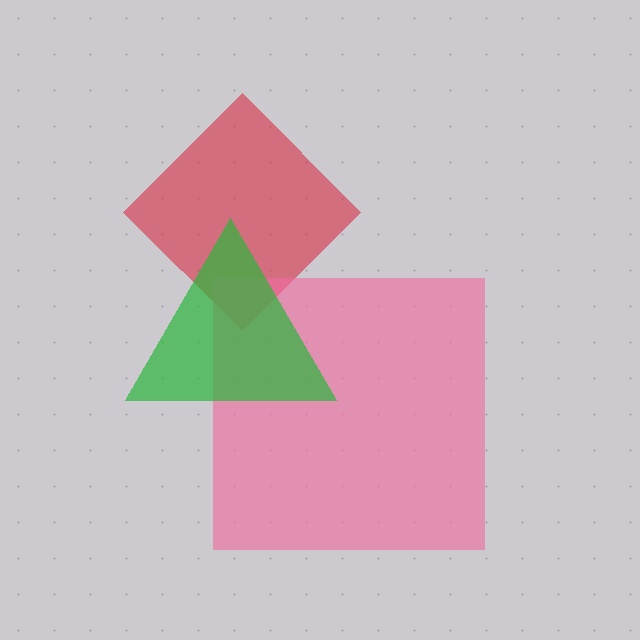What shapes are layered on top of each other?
The layered shapes are: a red diamond, a pink square, a green triangle.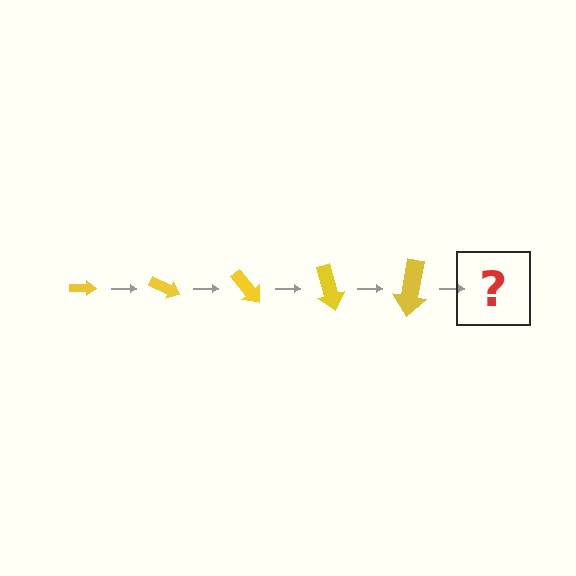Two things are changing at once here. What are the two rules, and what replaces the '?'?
The two rules are that the arrow grows larger each step and it rotates 25 degrees each step. The '?' should be an arrow, larger than the previous one and rotated 125 degrees from the start.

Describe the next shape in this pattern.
It should be an arrow, larger than the previous one and rotated 125 degrees from the start.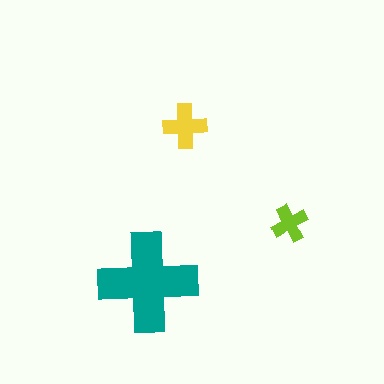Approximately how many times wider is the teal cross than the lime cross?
About 2.5 times wider.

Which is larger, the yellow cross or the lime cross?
The yellow one.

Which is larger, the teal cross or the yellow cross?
The teal one.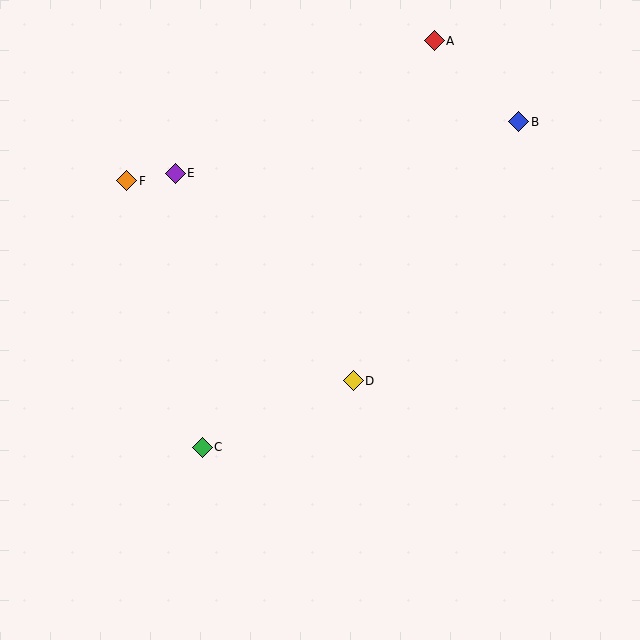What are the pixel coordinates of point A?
Point A is at (434, 41).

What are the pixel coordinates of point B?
Point B is at (519, 122).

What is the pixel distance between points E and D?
The distance between E and D is 273 pixels.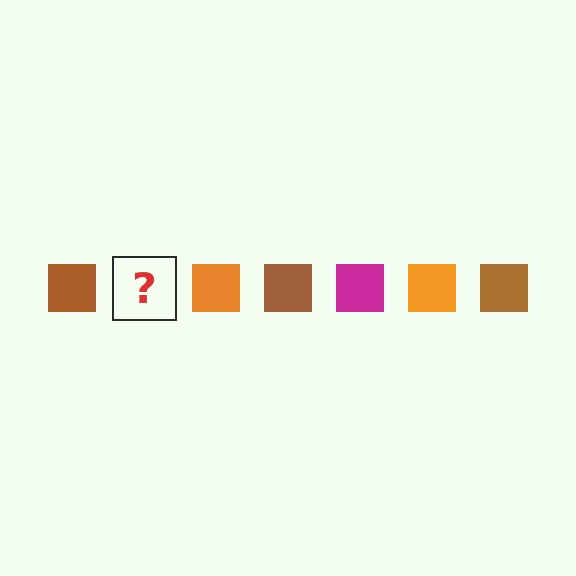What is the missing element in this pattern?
The missing element is a magenta square.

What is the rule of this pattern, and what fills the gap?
The rule is that the pattern cycles through brown, magenta, orange squares. The gap should be filled with a magenta square.